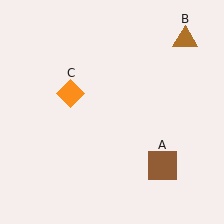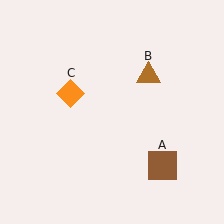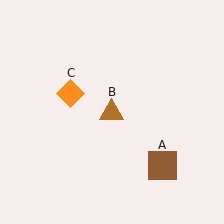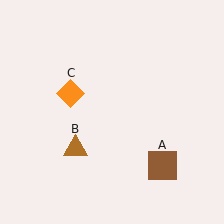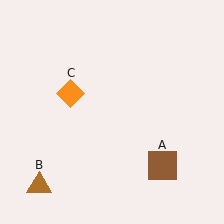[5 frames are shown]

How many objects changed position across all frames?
1 object changed position: brown triangle (object B).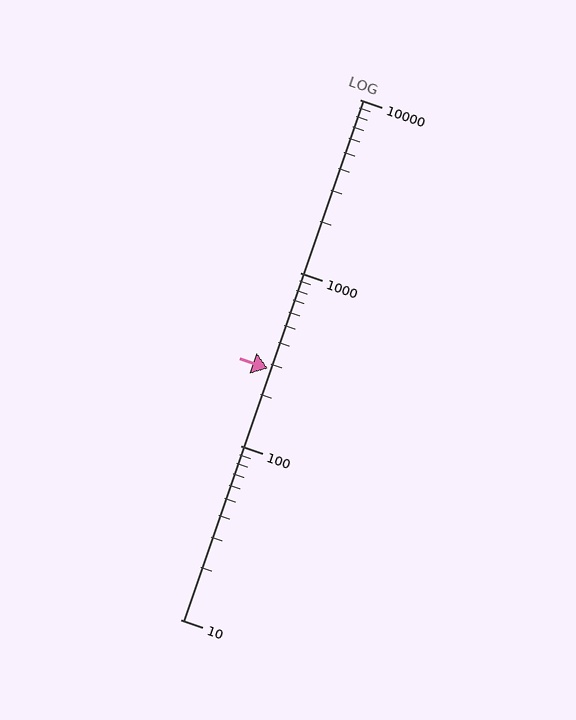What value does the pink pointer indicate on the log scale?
The pointer indicates approximately 280.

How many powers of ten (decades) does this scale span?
The scale spans 3 decades, from 10 to 10000.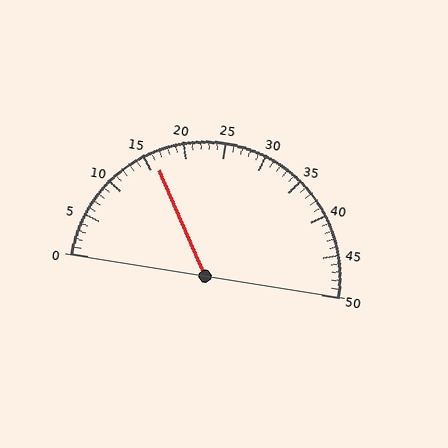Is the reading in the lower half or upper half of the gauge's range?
The reading is in the lower half of the range (0 to 50).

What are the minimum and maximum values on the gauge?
The gauge ranges from 0 to 50.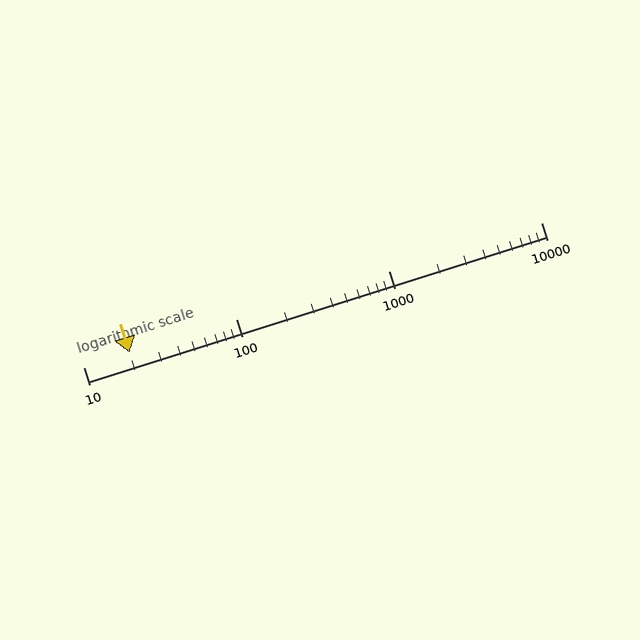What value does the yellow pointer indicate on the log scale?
The pointer indicates approximately 20.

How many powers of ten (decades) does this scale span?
The scale spans 3 decades, from 10 to 10000.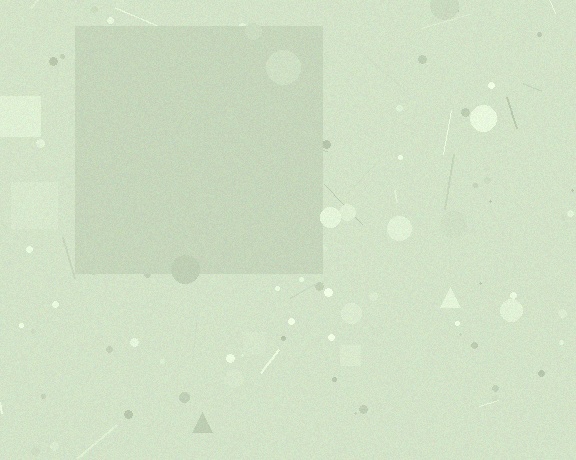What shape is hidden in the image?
A square is hidden in the image.